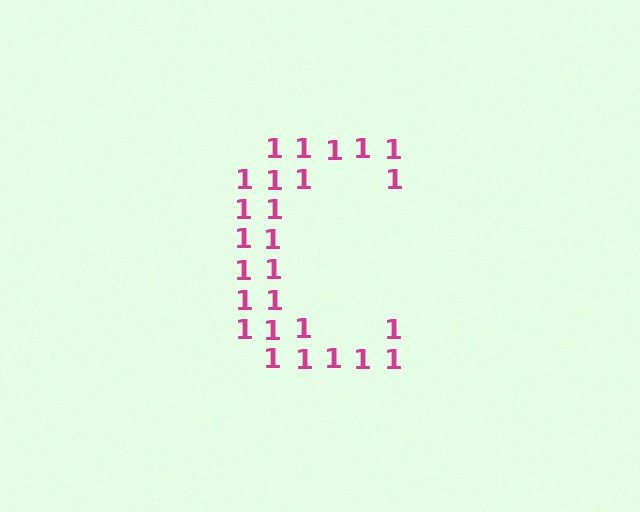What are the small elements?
The small elements are digit 1's.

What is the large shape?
The large shape is the letter C.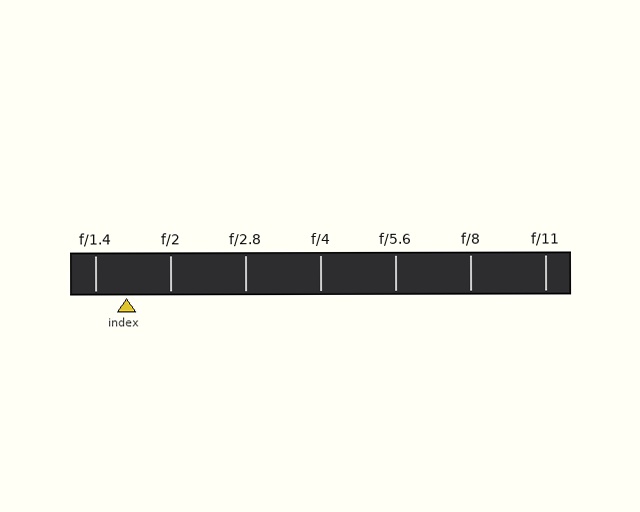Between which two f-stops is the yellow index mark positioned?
The index mark is between f/1.4 and f/2.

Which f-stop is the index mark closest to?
The index mark is closest to f/1.4.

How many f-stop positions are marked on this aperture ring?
There are 7 f-stop positions marked.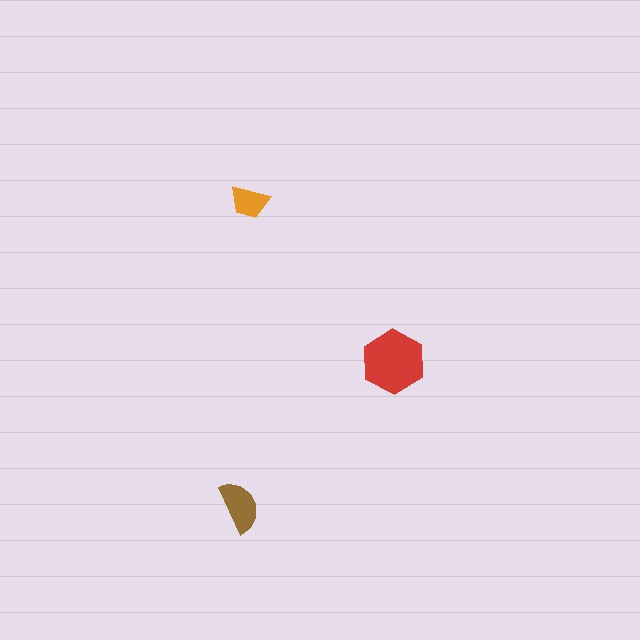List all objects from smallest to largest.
The orange trapezoid, the brown semicircle, the red hexagon.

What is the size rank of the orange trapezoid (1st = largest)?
3rd.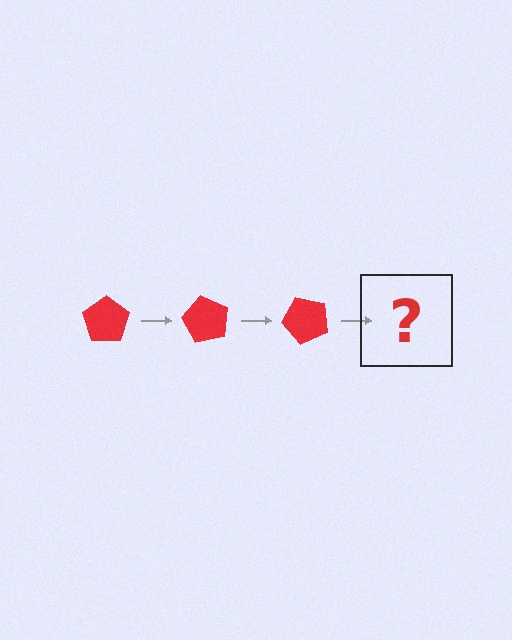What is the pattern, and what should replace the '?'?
The pattern is that the pentagon rotates 60 degrees each step. The '?' should be a red pentagon rotated 180 degrees.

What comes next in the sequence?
The next element should be a red pentagon rotated 180 degrees.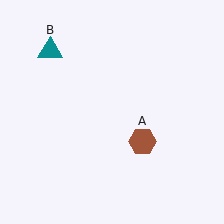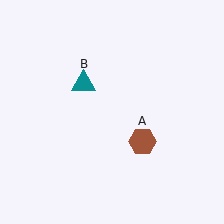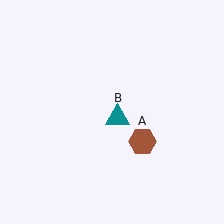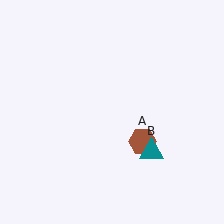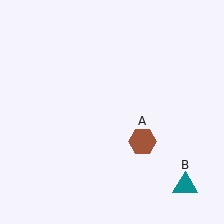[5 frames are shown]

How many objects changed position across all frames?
1 object changed position: teal triangle (object B).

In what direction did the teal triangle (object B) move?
The teal triangle (object B) moved down and to the right.